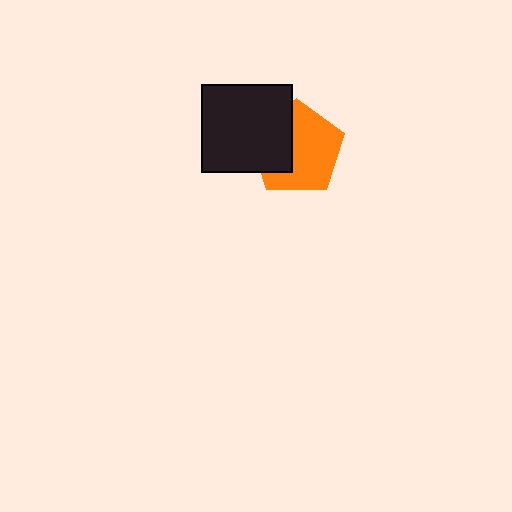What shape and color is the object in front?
The object in front is a black rectangle.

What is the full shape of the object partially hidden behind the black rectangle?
The partially hidden object is an orange pentagon.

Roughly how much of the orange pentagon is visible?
About half of it is visible (roughly 62%).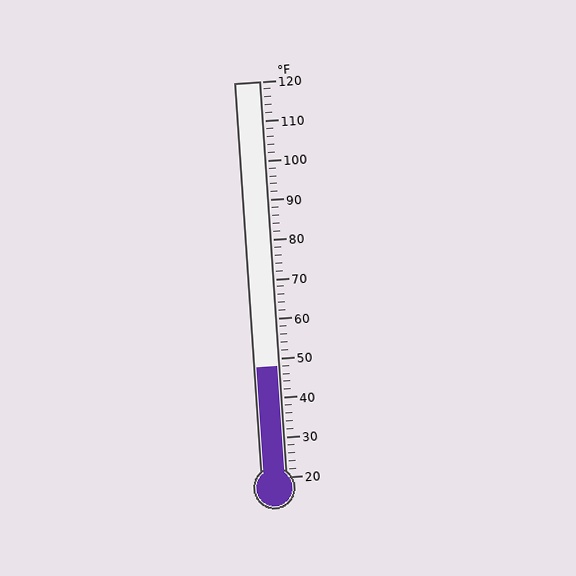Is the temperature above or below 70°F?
The temperature is below 70°F.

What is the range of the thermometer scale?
The thermometer scale ranges from 20°F to 120°F.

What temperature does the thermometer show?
The thermometer shows approximately 48°F.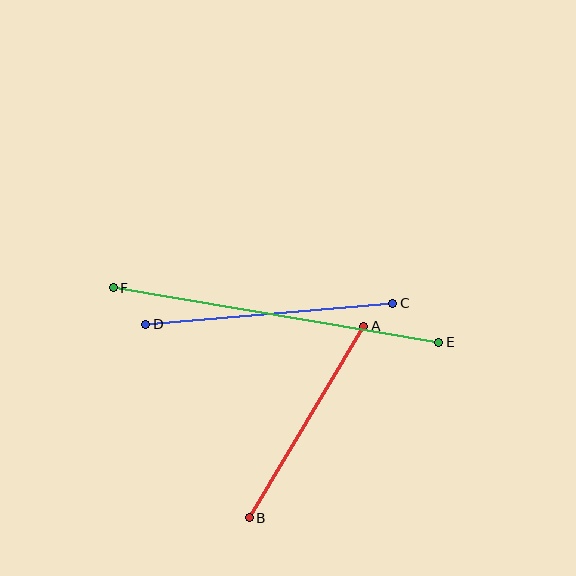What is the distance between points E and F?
The distance is approximately 330 pixels.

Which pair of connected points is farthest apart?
Points E and F are farthest apart.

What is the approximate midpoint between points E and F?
The midpoint is at approximately (276, 315) pixels.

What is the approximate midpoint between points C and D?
The midpoint is at approximately (269, 314) pixels.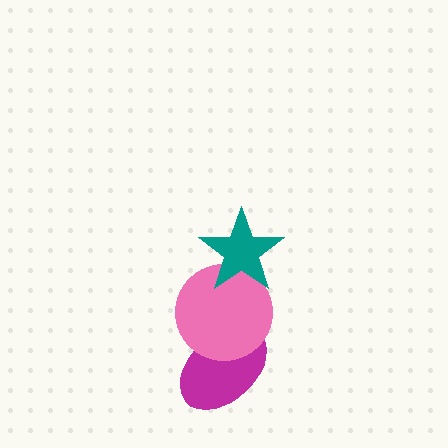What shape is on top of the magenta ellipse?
The pink circle is on top of the magenta ellipse.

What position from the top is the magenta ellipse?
The magenta ellipse is 3rd from the top.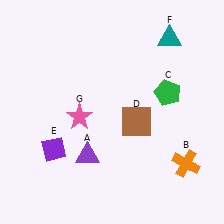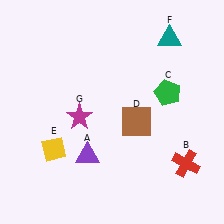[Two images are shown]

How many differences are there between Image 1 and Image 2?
There are 3 differences between the two images.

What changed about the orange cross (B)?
In Image 1, B is orange. In Image 2, it changed to red.